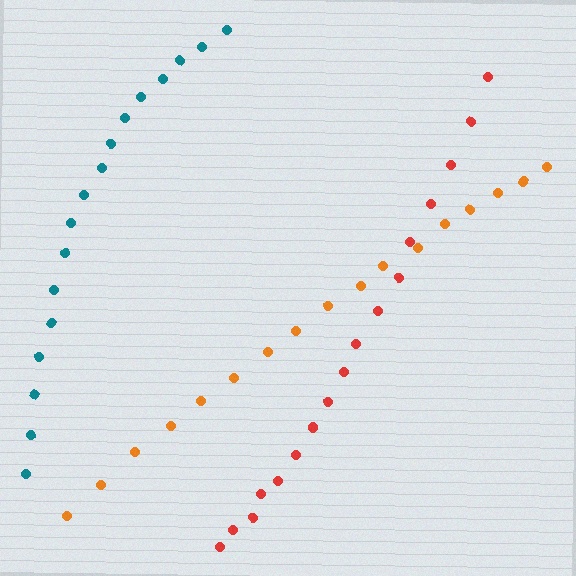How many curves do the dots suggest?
There are 3 distinct paths.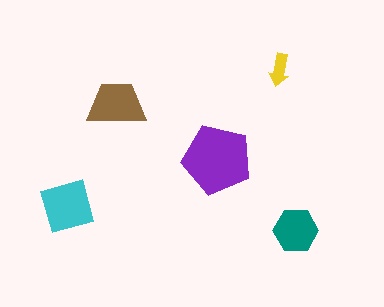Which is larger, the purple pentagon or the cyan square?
The purple pentagon.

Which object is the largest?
The purple pentagon.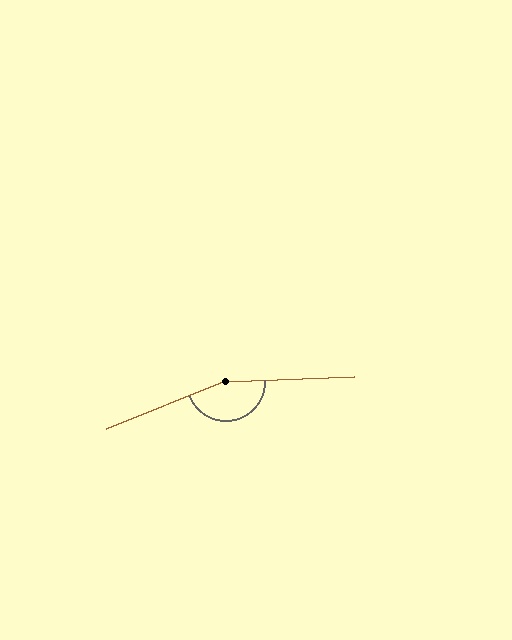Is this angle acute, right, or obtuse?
It is obtuse.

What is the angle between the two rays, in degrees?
Approximately 161 degrees.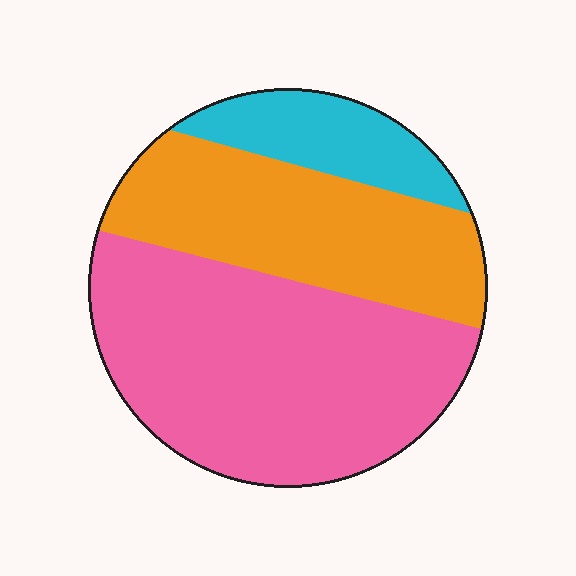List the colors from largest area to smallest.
From largest to smallest: pink, orange, cyan.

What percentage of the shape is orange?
Orange takes up between a sixth and a third of the shape.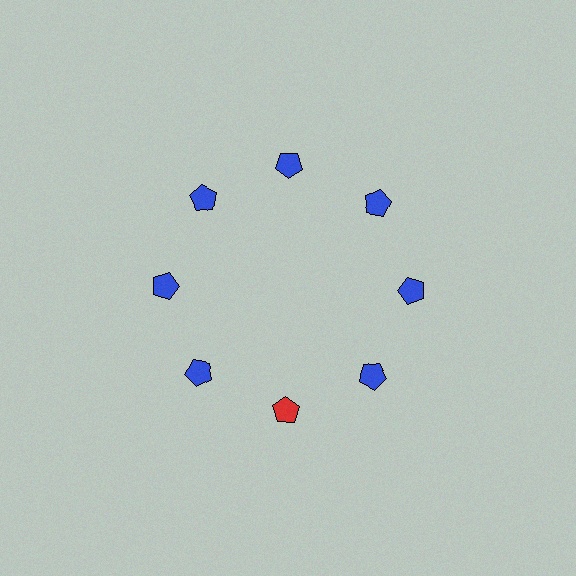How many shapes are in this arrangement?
There are 8 shapes arranged in a ring pattern.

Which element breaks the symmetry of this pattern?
The red pentagon at roughly the 6 o'clock position breaks the symmetry. All other shapes are blue pentagons.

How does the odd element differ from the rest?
It has a different color: red instead of blue.